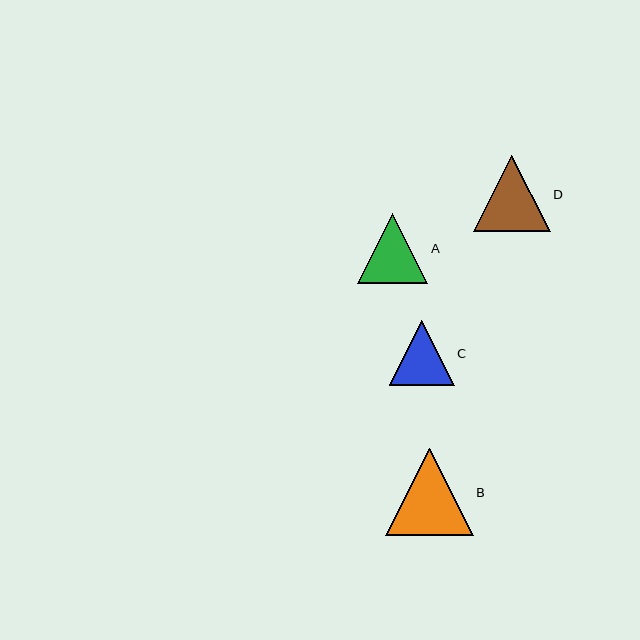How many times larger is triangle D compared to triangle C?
Triangle D is approximately 1.2 times the size of triangle C.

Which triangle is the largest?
Triangle B is the largest with a size of approximately 87 pixels.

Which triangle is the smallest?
Triangle C is the smallest with a size of approximately 65 pixels.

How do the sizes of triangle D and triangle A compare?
Triangle D and triangle A are approximately the same size.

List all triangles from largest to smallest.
From largest to smallest: B, D, A, C.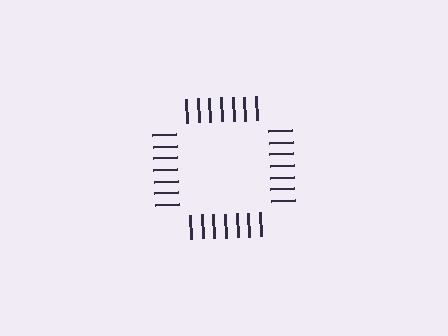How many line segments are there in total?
28 — 7 along each of the 4 edges.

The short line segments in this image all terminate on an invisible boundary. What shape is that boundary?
An illusory square — the line segments terminate on its edges but no continuous stroke is drawn.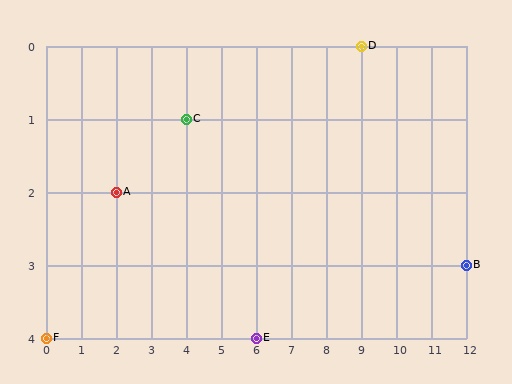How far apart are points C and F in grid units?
Points C and F are 4 columns and 3 rows apart (about 5.0 grid units diagonally).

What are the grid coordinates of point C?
Point C is at grid coordinates (4, 1).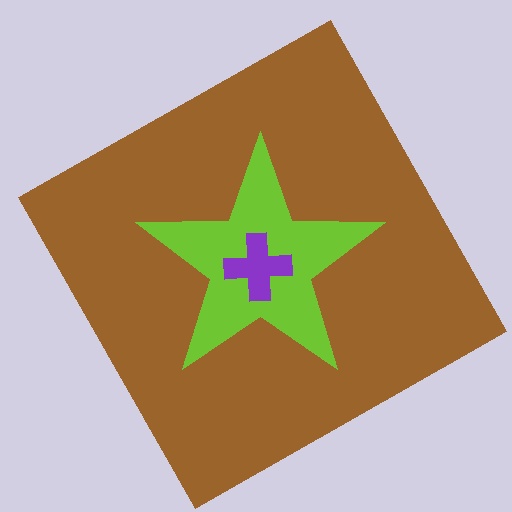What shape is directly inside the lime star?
The purple cross.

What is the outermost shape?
The brown square.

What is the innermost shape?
The purple cross.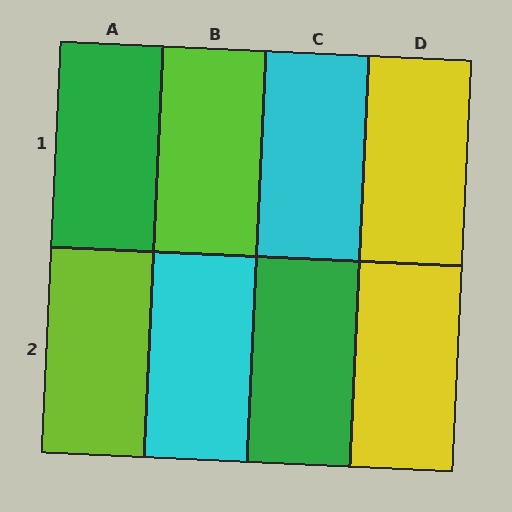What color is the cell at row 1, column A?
Green.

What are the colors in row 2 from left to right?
Lime, cyan, green, yellow.